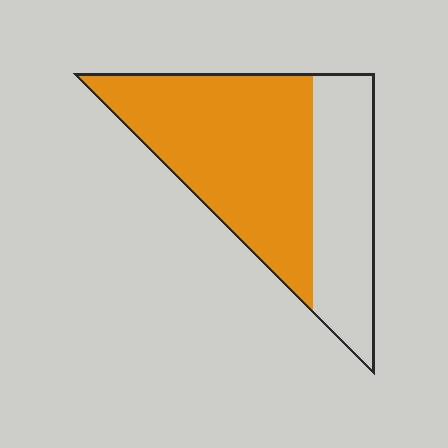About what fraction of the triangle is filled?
About five eighths (5/8).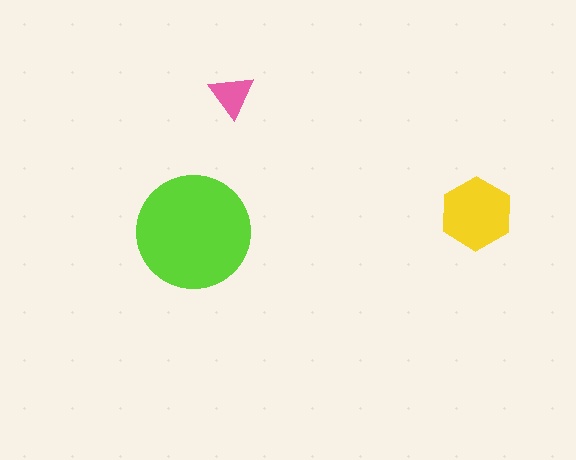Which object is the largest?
The lime circle.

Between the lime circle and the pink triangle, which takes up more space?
The lime circle.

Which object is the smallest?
The pink triangle.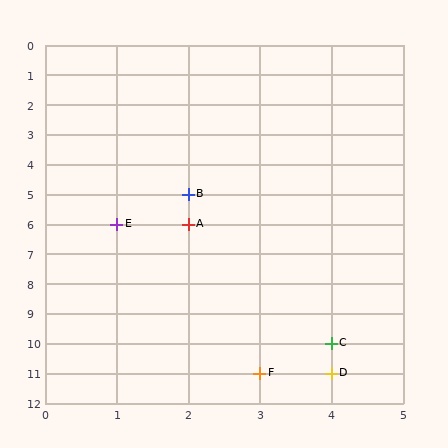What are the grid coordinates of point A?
Point A is at grid coordinates (2, 6).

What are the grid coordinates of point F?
Point F is at grid coordinates (3, 11).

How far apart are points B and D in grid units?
Points B and D are 2 columns and 6 rows apart (about 6.3 grid units diagonally).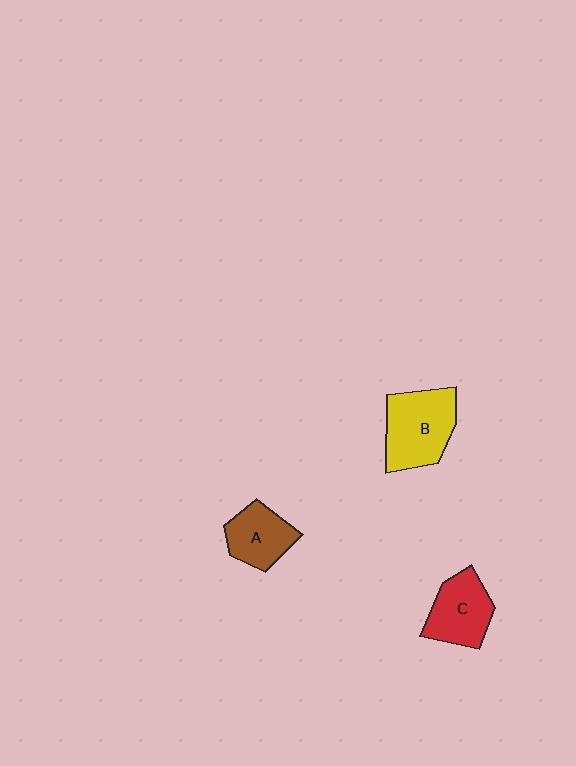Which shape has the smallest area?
Shape A (brown).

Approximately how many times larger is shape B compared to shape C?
Approximately 1.3 times.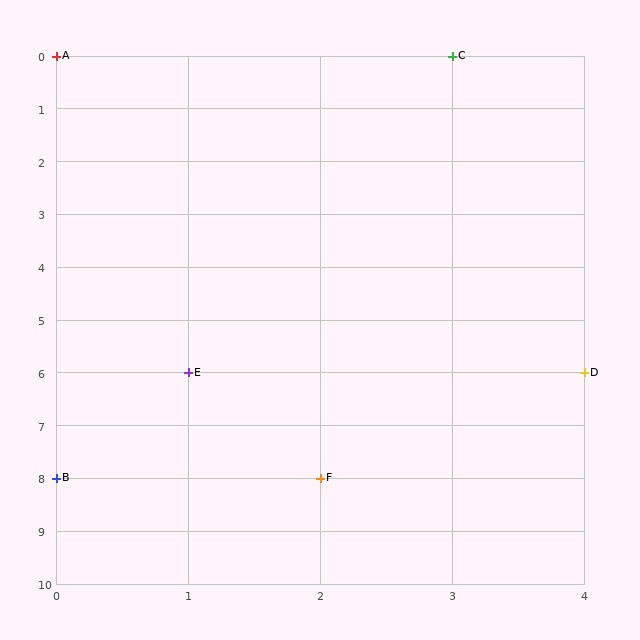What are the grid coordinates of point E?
Point E is at grid coordinates (1, 6).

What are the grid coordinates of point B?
Point B is at grid coordinates (0, 8).